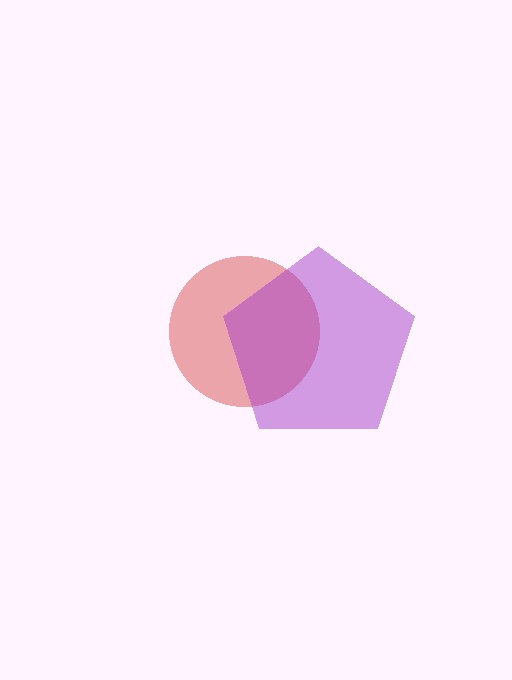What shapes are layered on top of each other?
The layered shapes are: a red circle, a purple pentagon.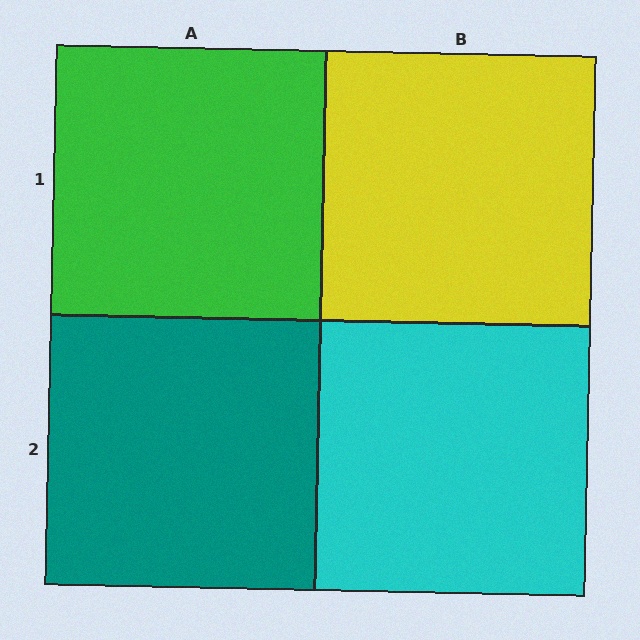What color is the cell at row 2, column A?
Teal.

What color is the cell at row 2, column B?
Cyan.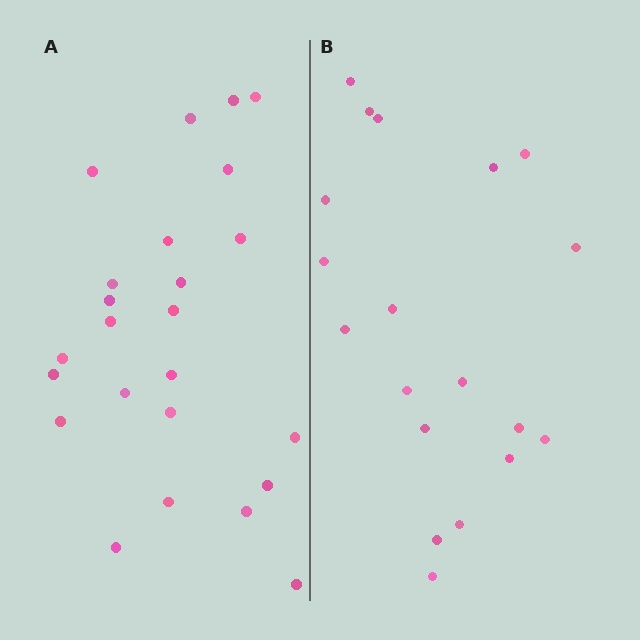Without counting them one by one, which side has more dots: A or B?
Region A (the left region) has more dots.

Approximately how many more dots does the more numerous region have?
Region A has about 5 more dots than region B.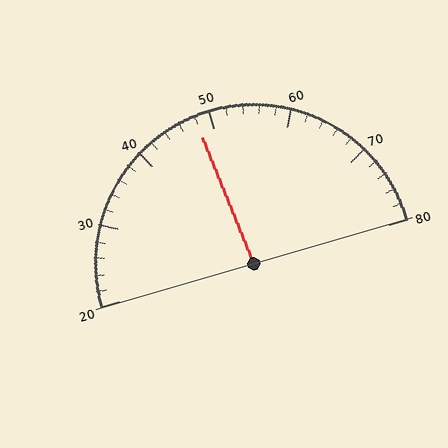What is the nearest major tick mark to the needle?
The nearest major tick mark is 50.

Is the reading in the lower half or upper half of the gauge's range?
The reading is in the lower half of the range (20 to 80).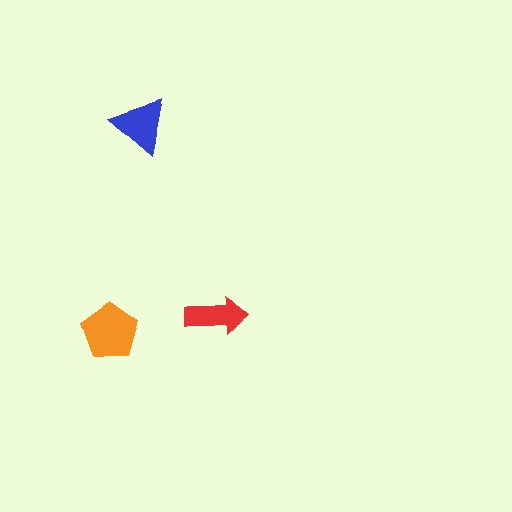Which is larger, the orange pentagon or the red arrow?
The orange pentagon.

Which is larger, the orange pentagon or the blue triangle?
The orange pentagon.